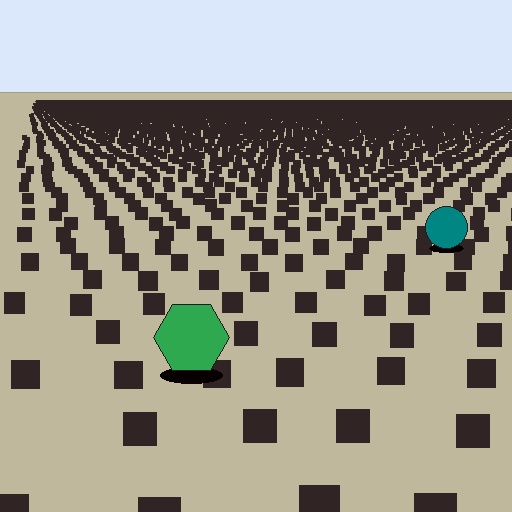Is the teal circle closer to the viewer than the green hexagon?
No. The green hexagon is closer — you can tell from the texture gradient: the ground texture is coarser near it.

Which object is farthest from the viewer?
The teal circle is farthest from the viewer. It appears smaller and the ground texture around it is denser.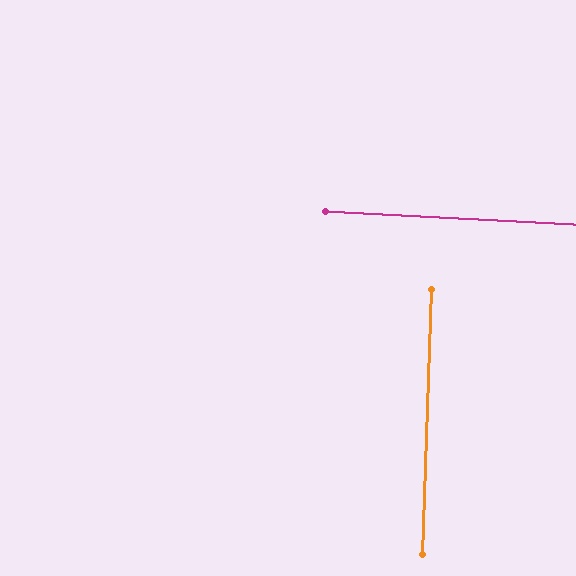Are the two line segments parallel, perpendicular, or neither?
Perpendicular — they meet at approximately 89°.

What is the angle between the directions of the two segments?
Approximately 89 degrees.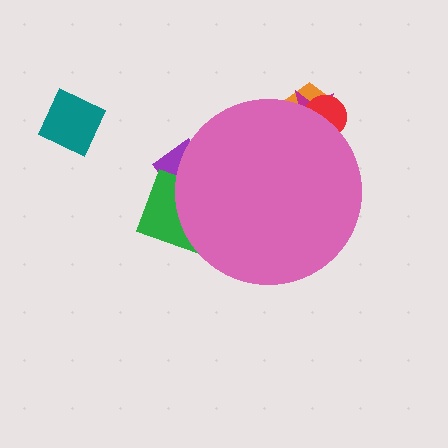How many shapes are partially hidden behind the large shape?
5 shapes are partially hidden.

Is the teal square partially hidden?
No, the teal square is fully visible.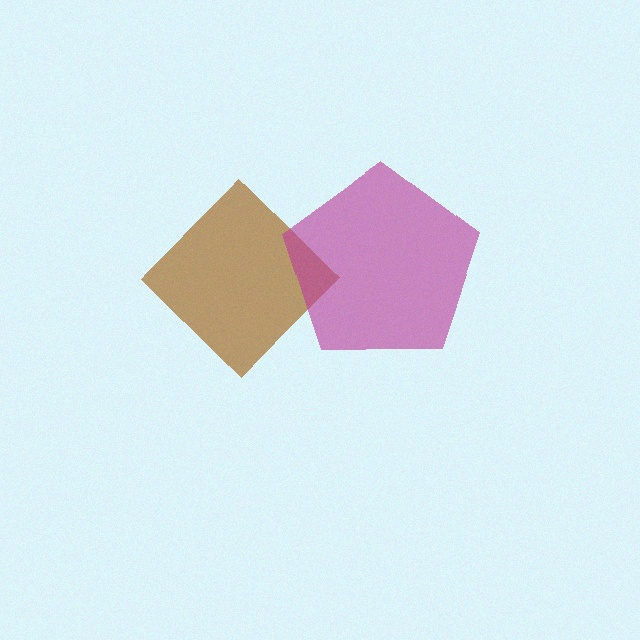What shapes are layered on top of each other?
The layered shapes are: a brown diamond, a magenta pentagon.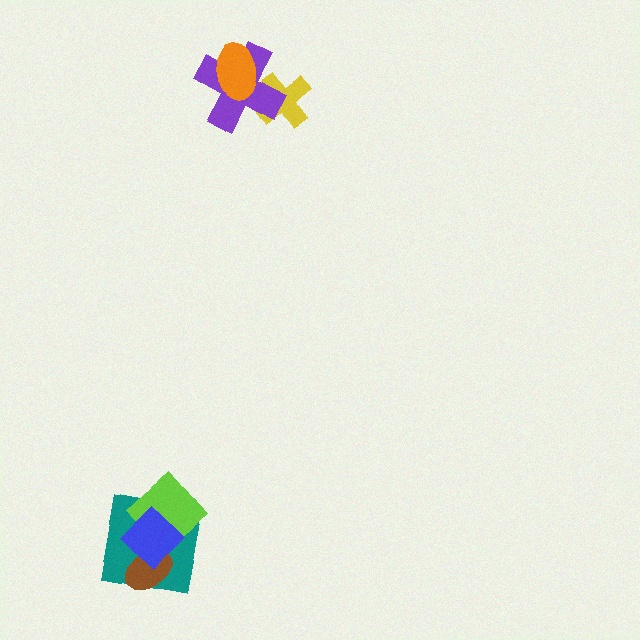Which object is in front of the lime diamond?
The blue diamond is in front of the lime diamond.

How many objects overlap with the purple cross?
2 objects overlap with the purple cross.